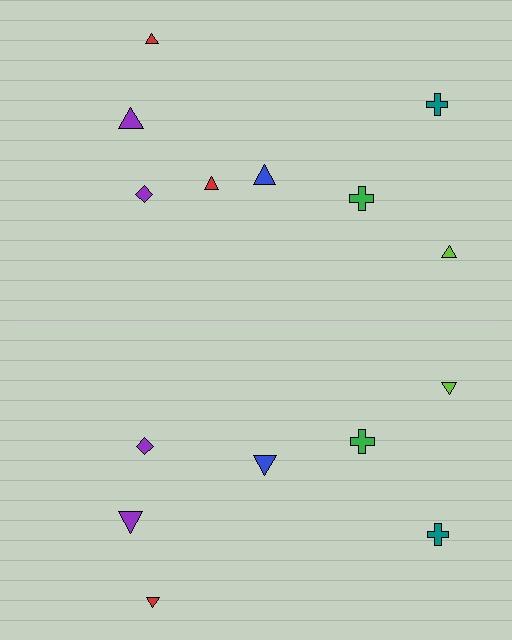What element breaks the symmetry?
A red triangle is missing from the bottom side.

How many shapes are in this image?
There are 15 shapes in this image.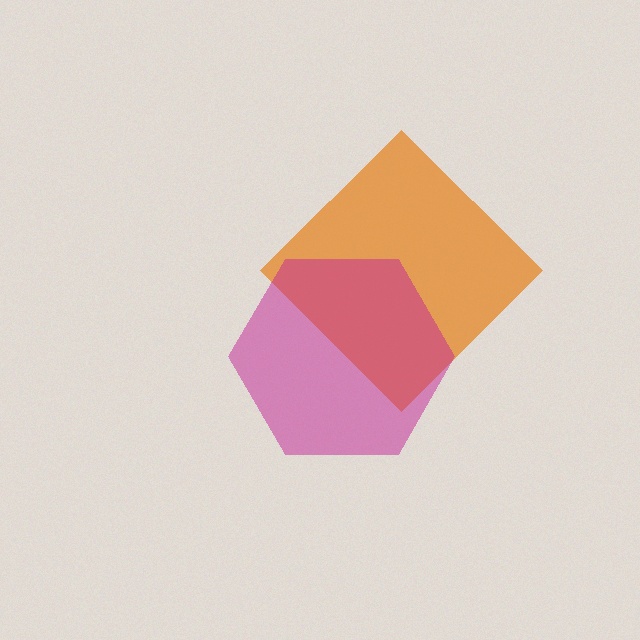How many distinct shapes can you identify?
There are 2 distinct shapes: an orange diamond, a magenta hexagon.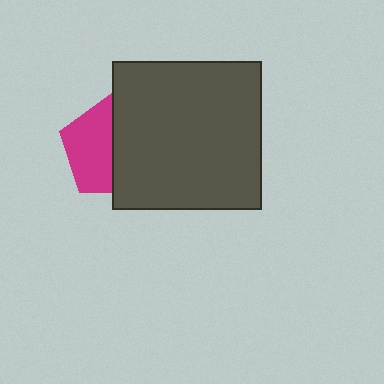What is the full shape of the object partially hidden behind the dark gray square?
The partially hidden object is a magenta pentagon.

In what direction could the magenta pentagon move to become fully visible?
The magenta pentagon could move left. That would shift it out from behind the dark gray square entirely.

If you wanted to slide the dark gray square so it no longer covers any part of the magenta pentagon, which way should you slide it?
Slide it right — that is the most direct way to separate the two shapes.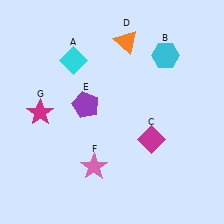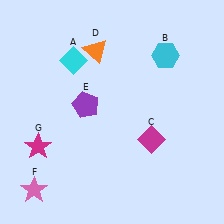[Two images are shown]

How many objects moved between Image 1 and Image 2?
3 objects moved between the two images.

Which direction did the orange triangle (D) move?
The orange triangle (D) moved left.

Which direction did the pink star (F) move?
The pink star (F) moved left.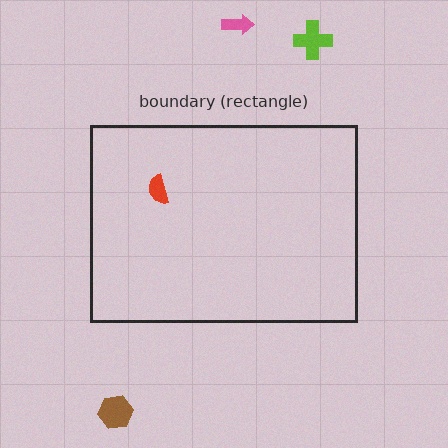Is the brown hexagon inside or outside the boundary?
Outside.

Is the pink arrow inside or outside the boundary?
Outside.